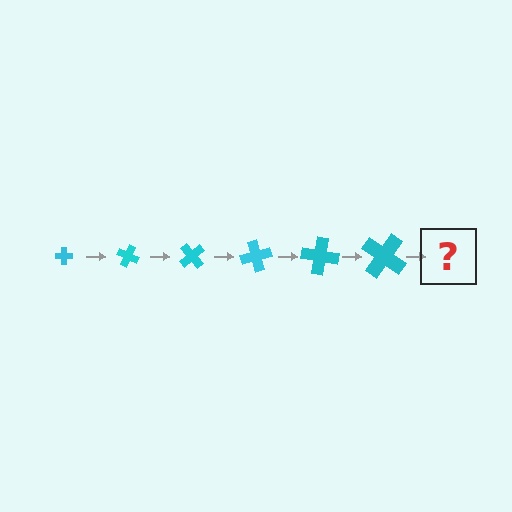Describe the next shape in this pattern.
It should be a cross, larger than the previous one and rotated 150 degrees from the start.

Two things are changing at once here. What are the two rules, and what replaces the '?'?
The two rules are that the cross grows larger each step and it rotates 25 degrees each step. The '?' should be a cross, larger than the previous one and rotated 150 degrees from the start.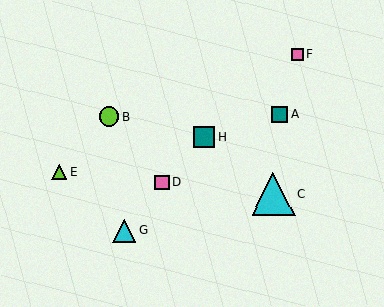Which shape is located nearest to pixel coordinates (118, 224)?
The cyan triangle (labeled G) at (124, 231) is nearest to that location.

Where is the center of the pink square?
The center of the pink square is at (297, 55).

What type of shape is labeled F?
Shape F is a pink square.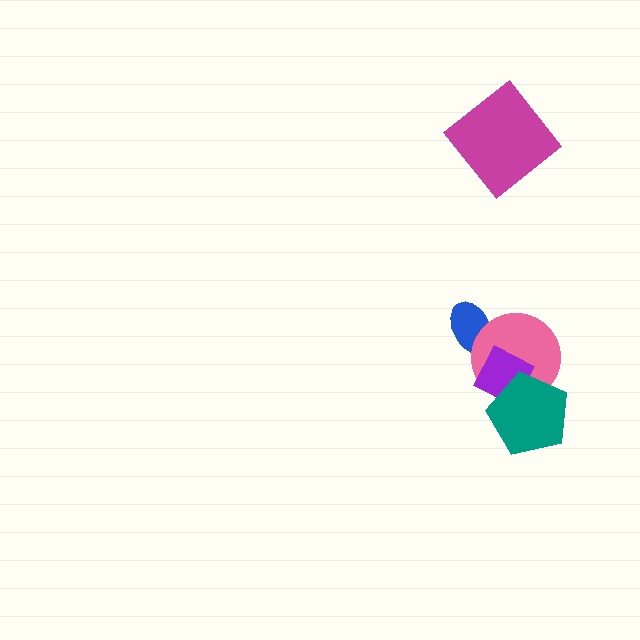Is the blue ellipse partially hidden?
Yes, it is partially covered by another shape.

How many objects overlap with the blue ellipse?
1 object overlaps with the blue ellipse.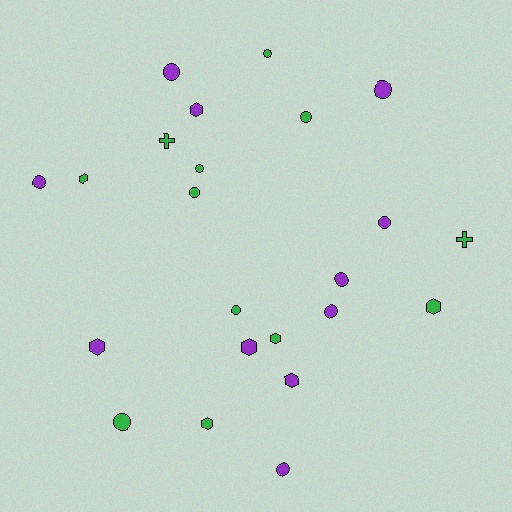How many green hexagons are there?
There are 4 green hexagons.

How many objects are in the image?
There are 23 objects.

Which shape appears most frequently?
Circle, with 13 objects.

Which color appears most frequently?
Green, with 12 objects.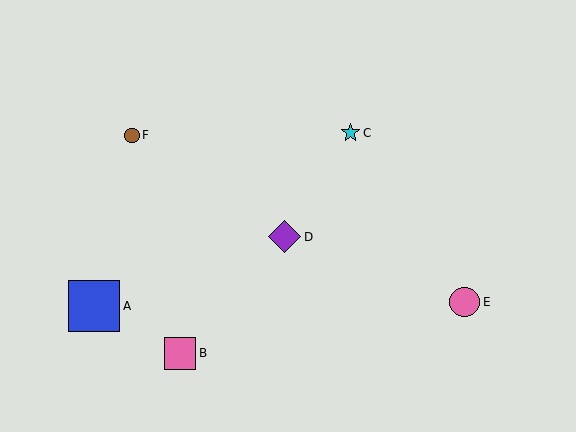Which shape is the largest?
The blue square (labeled A) is the largest.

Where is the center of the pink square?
The center of the pink square is at (180, 353).